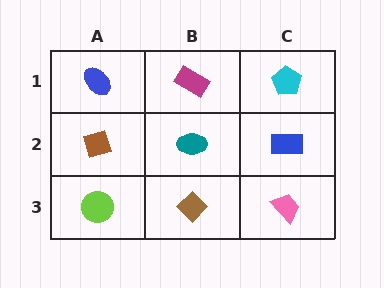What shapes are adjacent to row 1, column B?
A teal ellipse (row 2, column B), a blue ellipse (row 1, column A), a cyan pentagon (row 1, column C).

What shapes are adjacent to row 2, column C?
A cyan pentagon (row 1, column C), a pink trapezoid (row 3, column C), a teal ellipse (row 2, column B).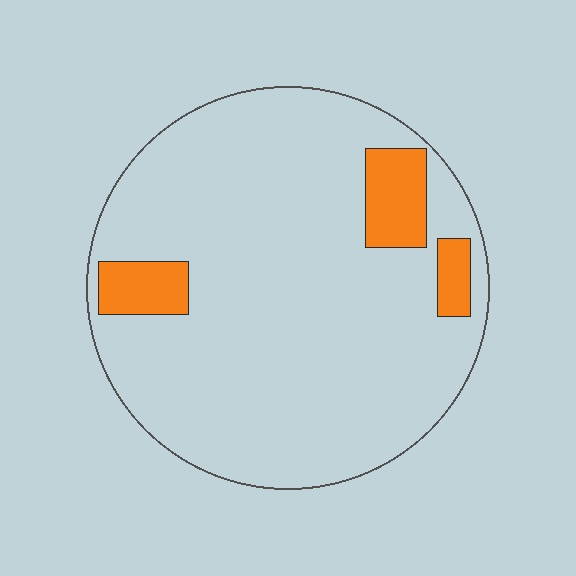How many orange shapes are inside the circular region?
3.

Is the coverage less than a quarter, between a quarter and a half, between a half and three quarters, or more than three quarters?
Less than a quarter.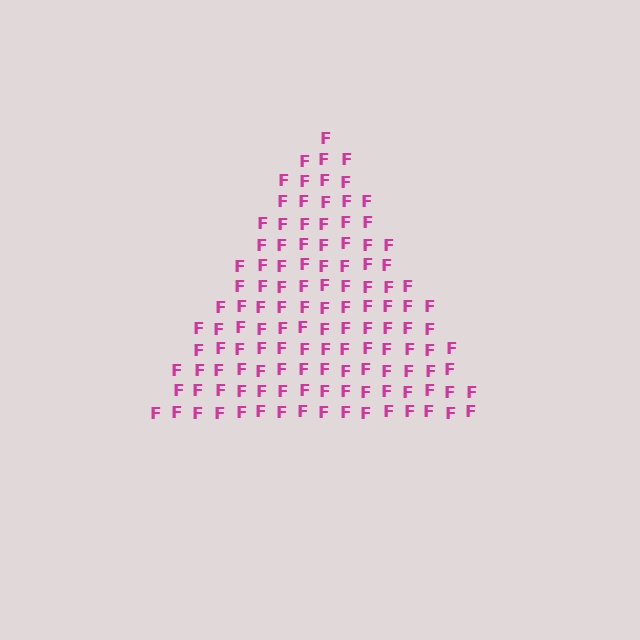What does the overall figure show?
The overall figure shows a triangle.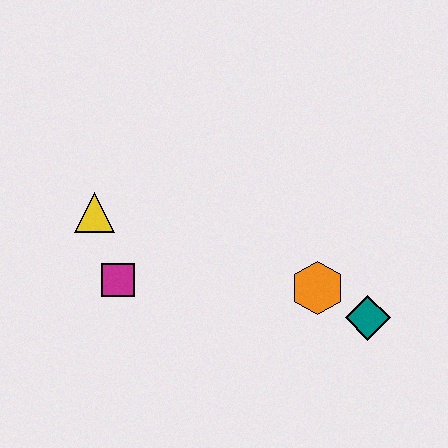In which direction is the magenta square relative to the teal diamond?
The magenta square is to the left of the teal diamond.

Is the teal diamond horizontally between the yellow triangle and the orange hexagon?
No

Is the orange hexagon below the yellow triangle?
Yes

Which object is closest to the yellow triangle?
The magenta square is closest to the yellow triangle.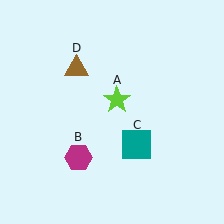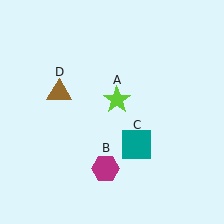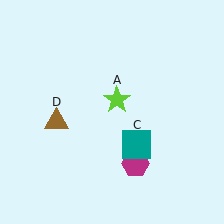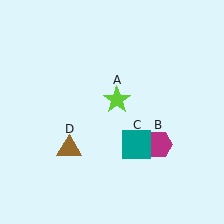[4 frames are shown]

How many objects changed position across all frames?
2 objects changed position: magenta hexagon (object B), brown triangle (object D).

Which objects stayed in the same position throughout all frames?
Lime star (object A) and teal square (object C) remained stationary.